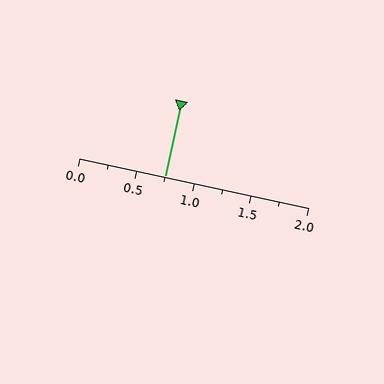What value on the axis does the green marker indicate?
The marker indicates approximately 0.75.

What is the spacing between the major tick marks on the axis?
The major ticks are spaced 0.5 apart.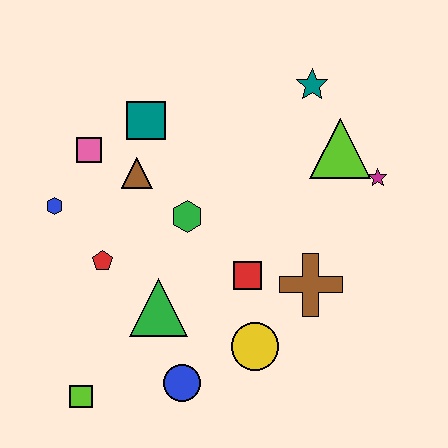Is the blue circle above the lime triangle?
No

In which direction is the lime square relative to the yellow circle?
The lime square is to the left of the yellow circle.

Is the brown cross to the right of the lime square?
Yes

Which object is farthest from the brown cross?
The blue hexagon is farthest from the brown cross.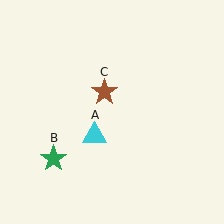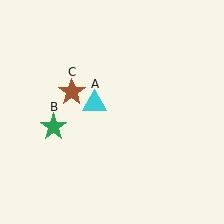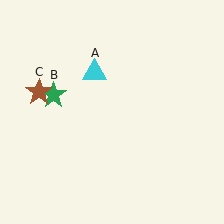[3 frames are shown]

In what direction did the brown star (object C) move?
The brown star (object C) moved left.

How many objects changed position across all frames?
3 objects changed position: cyan triangle (object A), green star (object B), brown star (object C).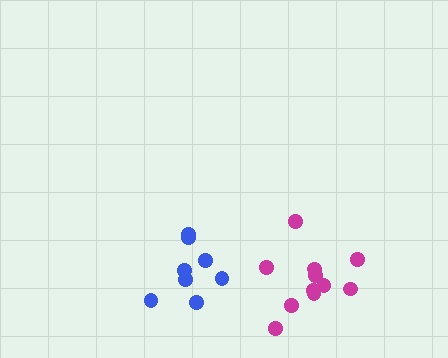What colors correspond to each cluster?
The clusters are colored: blue, magenta.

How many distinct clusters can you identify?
There are 2 distinct clusters.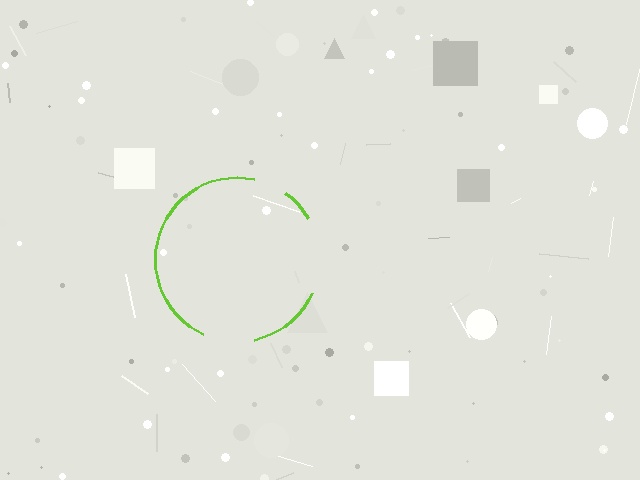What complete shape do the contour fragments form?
The contour fragments form a circle.